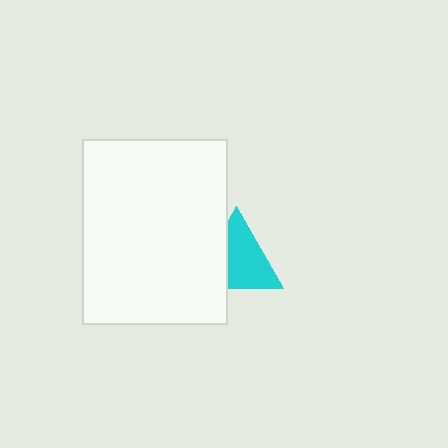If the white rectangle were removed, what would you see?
You would see the complete cyan triangle.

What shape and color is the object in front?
The object in front is a white rectangle.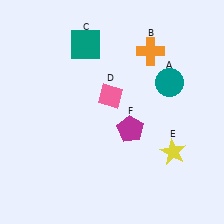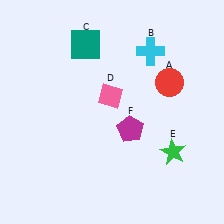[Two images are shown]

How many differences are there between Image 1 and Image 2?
There are 3 differences between the two images.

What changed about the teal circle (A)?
In Image 1, A is teal. In Image 2, it changed to red.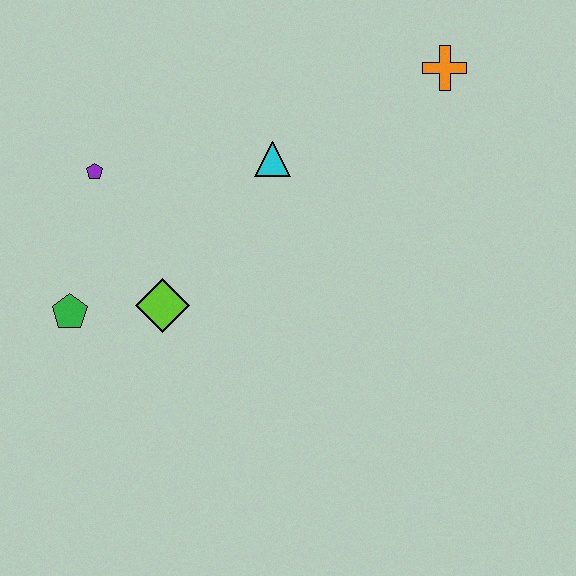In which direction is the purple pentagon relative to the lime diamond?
The purple pentagon is above the lime diamond.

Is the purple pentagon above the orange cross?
No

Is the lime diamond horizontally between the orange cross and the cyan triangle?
No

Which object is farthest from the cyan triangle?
The green pentagon is farthest from the cyan triangle.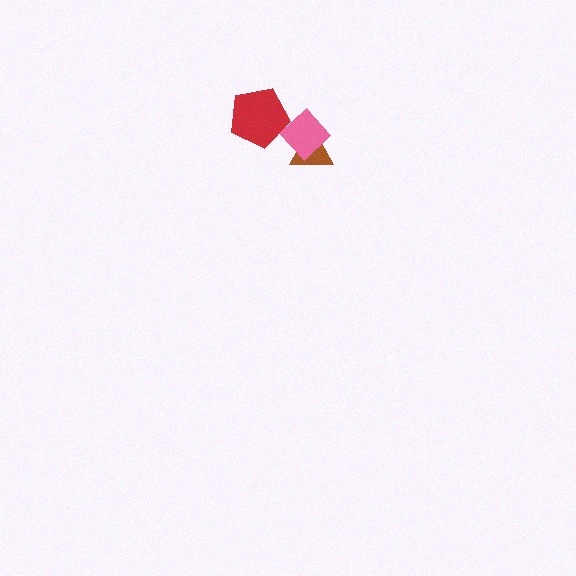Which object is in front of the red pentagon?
The pink diamond is in front of the red pentagon.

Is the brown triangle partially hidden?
Yes, it is partially covered by another shape.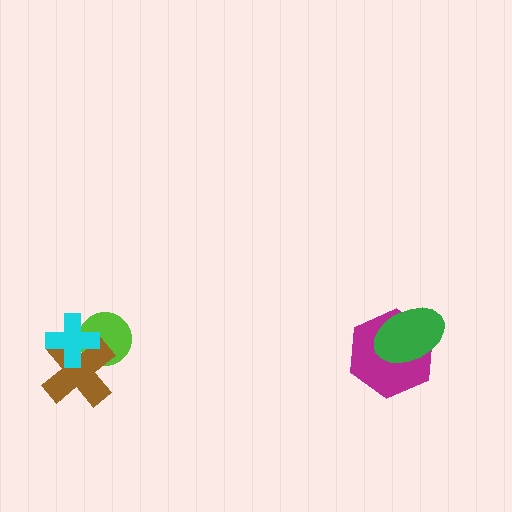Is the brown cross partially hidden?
Yes, it is partially covered by another shape.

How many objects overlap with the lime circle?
2 objects overlap with the lime circle.